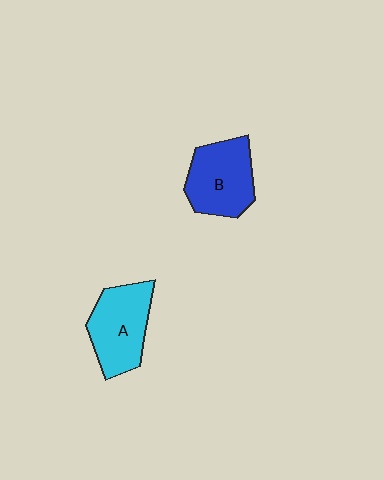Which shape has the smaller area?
Shape B (blue).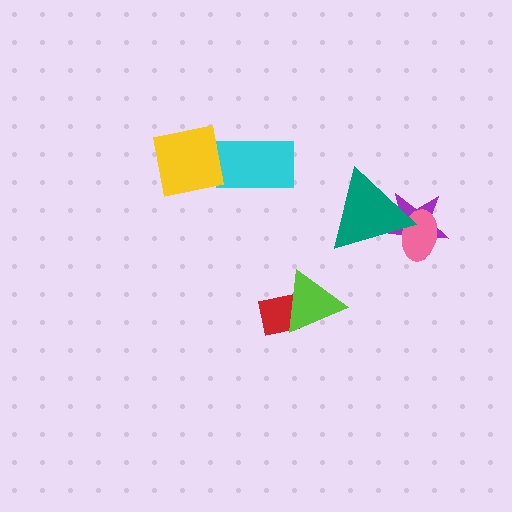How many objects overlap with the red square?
1 object overlaps with the red square.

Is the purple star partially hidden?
Yes, it is partially covered by another shape.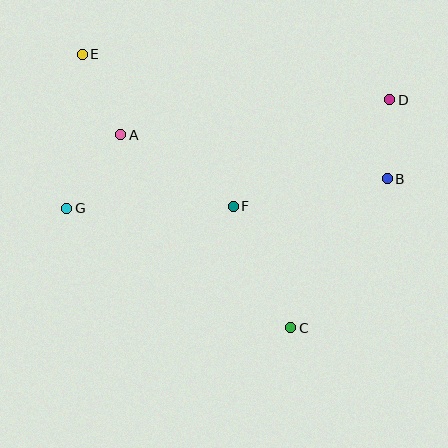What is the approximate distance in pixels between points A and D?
The distance between A and D is approximately 271 pixels.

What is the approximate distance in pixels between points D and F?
The distance between D and F is approximately 189 pixels.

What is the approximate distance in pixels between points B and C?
The distance between B and C is approximately 177 pixels.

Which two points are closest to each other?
Points B and D are closest to each other.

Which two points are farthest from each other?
Points C and E are farthest from each other.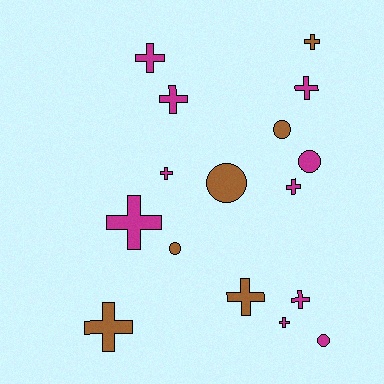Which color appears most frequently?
Magenta, with 10 objects.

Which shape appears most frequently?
Cross, with 11 objects.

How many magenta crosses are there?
There are 8 magenta crosses.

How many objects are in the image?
There are 16 objects.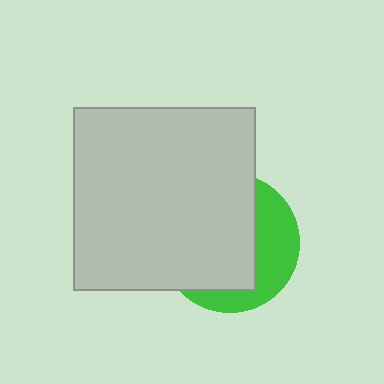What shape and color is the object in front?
The object in front is a light gray square.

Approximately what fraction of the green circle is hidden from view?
Roughly 65% of the green circle is hidden behind the light gray square.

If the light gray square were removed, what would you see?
You would see the complete green circle.